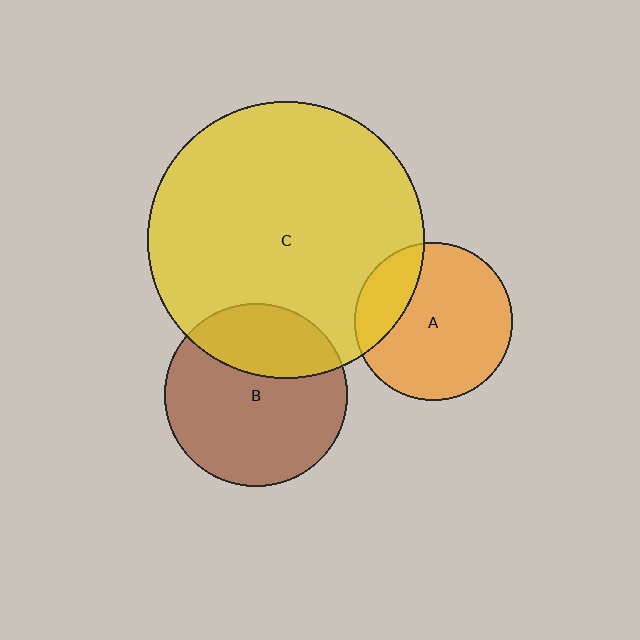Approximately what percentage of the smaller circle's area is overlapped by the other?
Approximately 30%.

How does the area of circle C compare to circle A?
Approximately 3.1 times.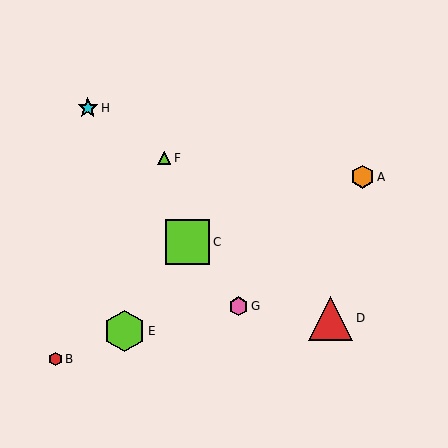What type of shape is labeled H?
Shape H is a cyan star.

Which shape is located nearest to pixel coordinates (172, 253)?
The lime square (labeled C) at (187, 242) is nearest to that location.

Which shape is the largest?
The red triangle (labeled D) is the largest.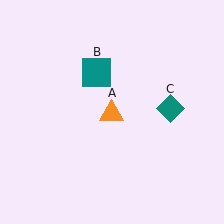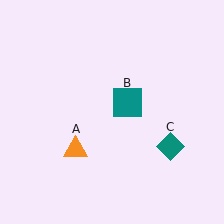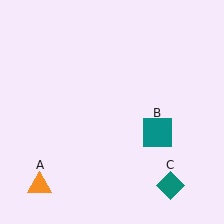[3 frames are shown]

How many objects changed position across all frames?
3 objects changed position: orange triangle (object A), teal square (object B), teal diamond (object C).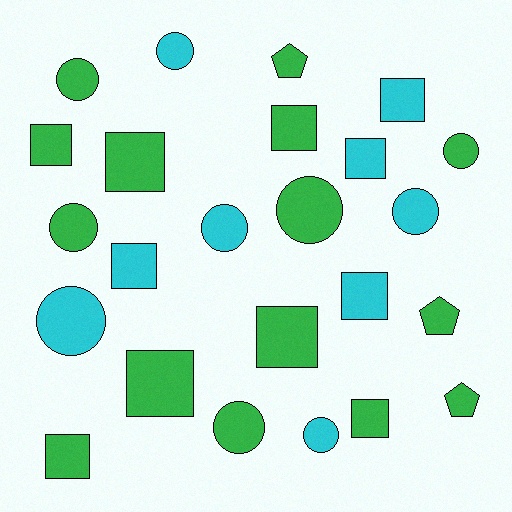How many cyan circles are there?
There are 5 cyan circles.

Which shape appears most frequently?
Square, with 11 objects.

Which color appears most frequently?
Green, with 15 objects.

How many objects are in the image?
There are 24 objects.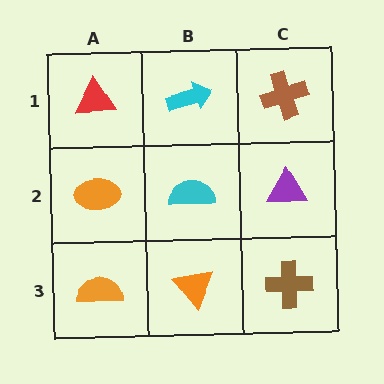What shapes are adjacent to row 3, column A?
An orange ellipse (row 2, column A), an orange triangle (row 3, column B).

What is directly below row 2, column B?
An orange triangle.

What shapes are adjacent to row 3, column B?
A cyan semicircle (row 2, column B), an orange semicircle (row 3, column A), a brown cross (row 3, column C).